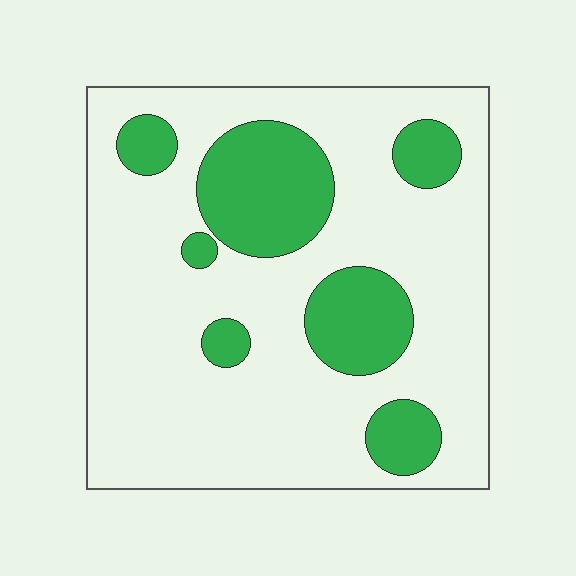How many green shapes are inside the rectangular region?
7.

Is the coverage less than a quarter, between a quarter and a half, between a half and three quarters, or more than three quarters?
Less than a quarter.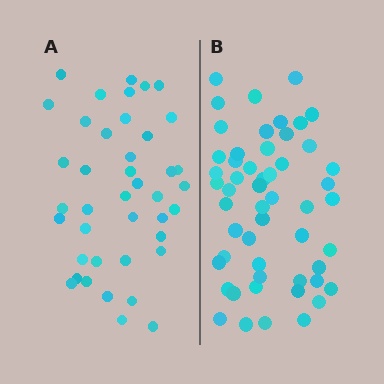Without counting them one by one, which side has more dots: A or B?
Region B (the right region) has more dots.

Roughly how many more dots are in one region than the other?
Region B has roughly 12 or so more dots than region A.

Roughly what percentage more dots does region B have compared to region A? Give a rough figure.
About 30% more.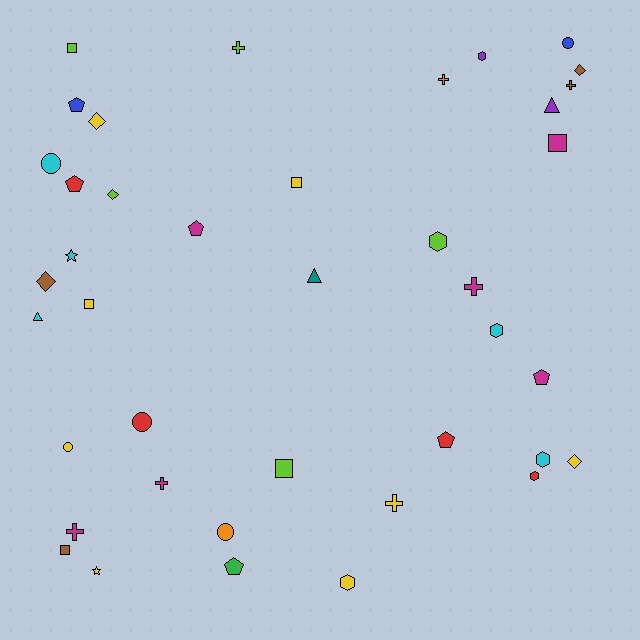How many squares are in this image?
There are 6 squares.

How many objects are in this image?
There are 40 objects.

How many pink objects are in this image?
There are no pink objects.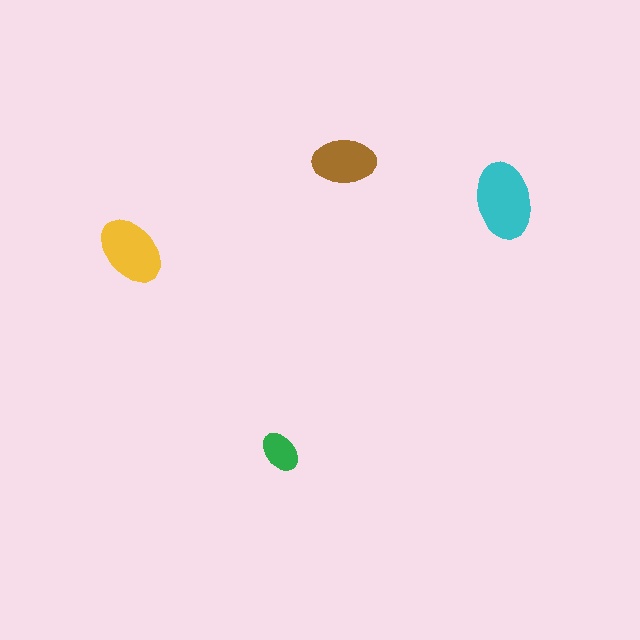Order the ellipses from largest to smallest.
the cyan one, the yellow one, the brown one, the green one.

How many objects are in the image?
There are 4 objects in the image.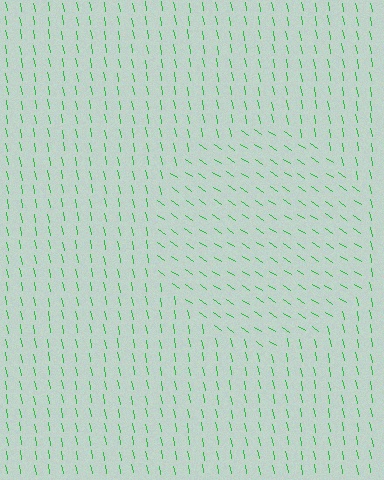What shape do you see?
I see a circle.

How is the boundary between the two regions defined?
The boundary is defined purely by a change in line orientation (approximately 45 degrees difference). All lines are the same color and thickness.